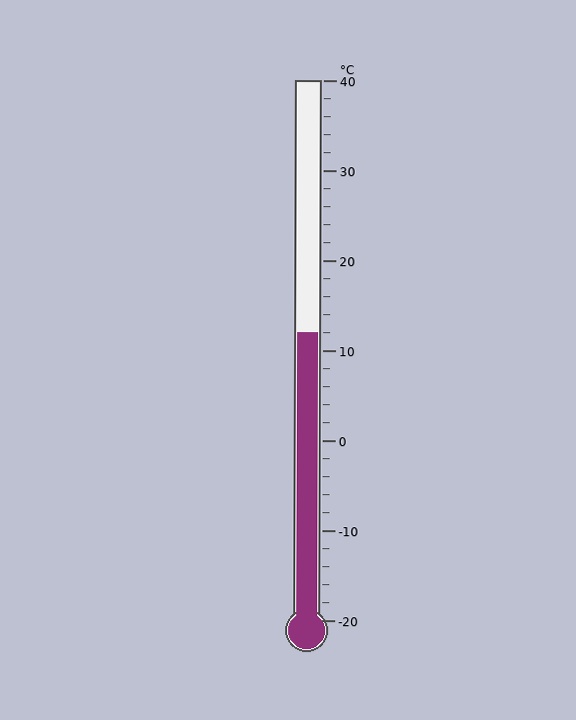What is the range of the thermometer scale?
The thermometer scale ranges from -20°C to 40°C.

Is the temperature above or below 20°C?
The temperature is below 20°C.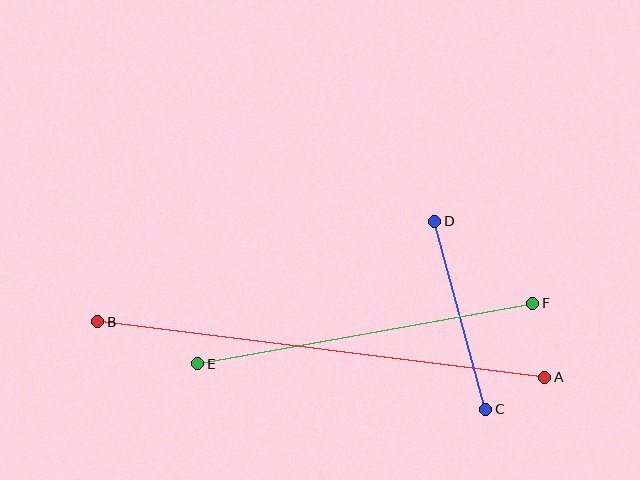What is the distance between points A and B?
The distance is approximately 450 pixels.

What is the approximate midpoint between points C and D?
The midpoint is at approximately (460, 315) pixels.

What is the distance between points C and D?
The distance is approximately 195 pixels.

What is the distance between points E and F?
The distance is approximately 340 pixels.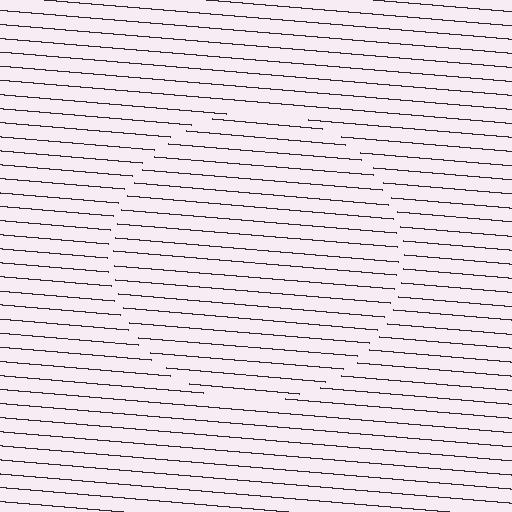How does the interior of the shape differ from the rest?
The interior of the shape contains the same grating, shifted by half a period — the contour is defined by the phase discontinuity where line-ends from the inner and outer gratings abut.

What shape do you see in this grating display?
An illusory circle. The interior of the shape contains the same grating, shifted by half a period — the contour is defined by the phase discontinuity where line-ends from the inner and outer gratings abut.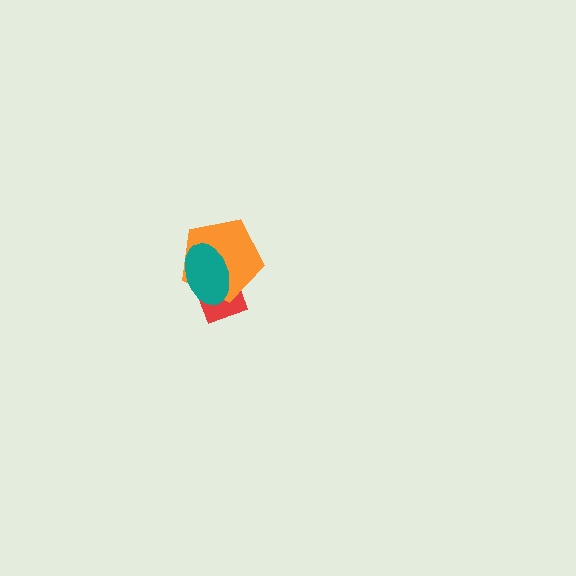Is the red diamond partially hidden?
Yes, it is partially covered by another shape.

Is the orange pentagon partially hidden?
Yes, it is partially covered by another shape.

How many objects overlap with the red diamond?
2 objects overlap with the red diamond.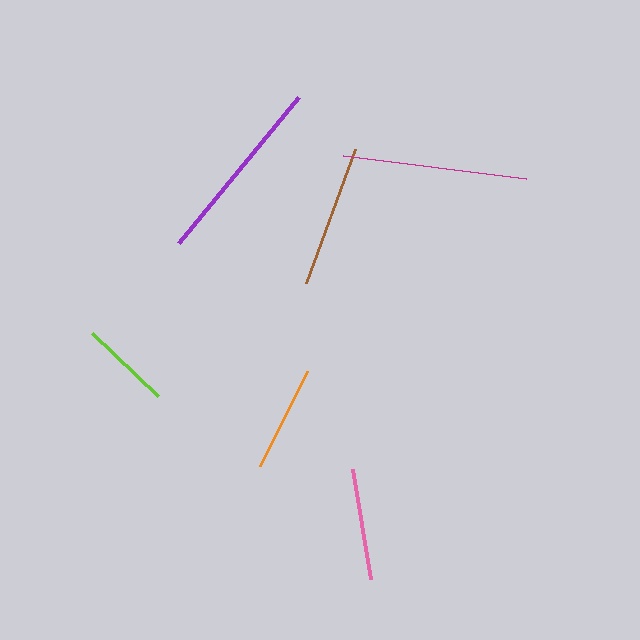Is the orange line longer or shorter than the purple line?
The purple line is longer than the orange line.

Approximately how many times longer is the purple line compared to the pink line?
The purple line is approximately 1.7 times the length of the pink line.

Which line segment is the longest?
The purple line is the longest at approximately 189 pixels.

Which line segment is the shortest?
The lime line is the shortest at approximately 91 pixels.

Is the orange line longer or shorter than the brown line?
The brown line is longer than the orange line.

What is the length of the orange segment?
The orange segment is approximately 106 pixels long.